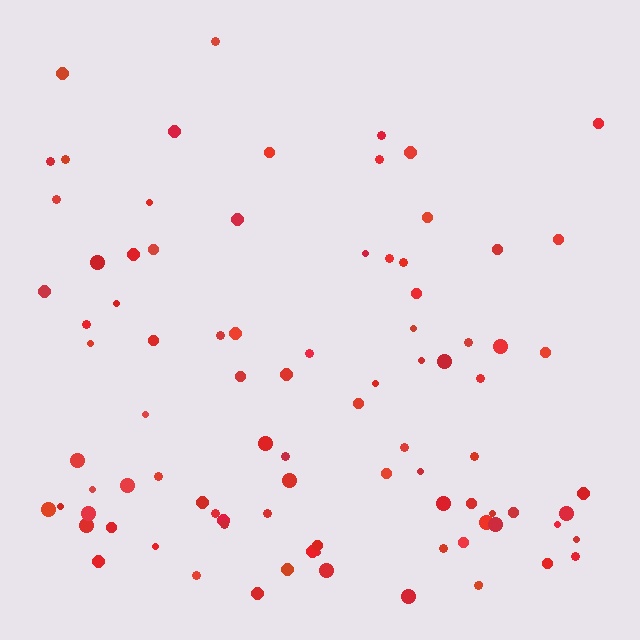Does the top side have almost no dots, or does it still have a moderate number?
Still a moderate number, just noticeably fewer than the bottom.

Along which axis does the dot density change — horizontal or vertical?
Vertical.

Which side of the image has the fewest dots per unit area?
The top.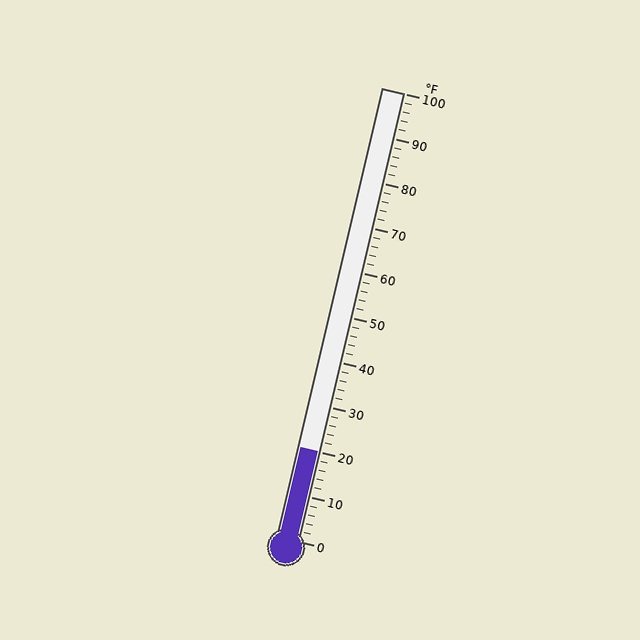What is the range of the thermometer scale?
The thermometer scale ranges from 0°F to 100°F.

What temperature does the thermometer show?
The thermometer shows approximately 20°F.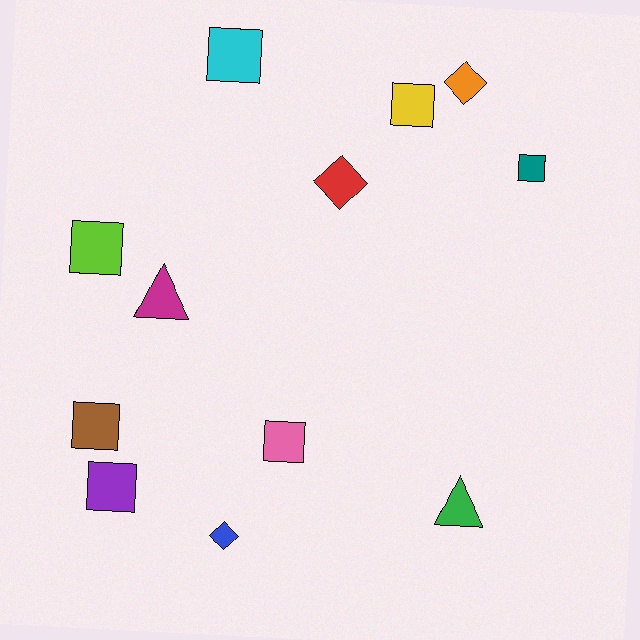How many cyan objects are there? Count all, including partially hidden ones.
There is 1 cyan object.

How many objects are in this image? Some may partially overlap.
There are 12 objects.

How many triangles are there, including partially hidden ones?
There are 2 triangles.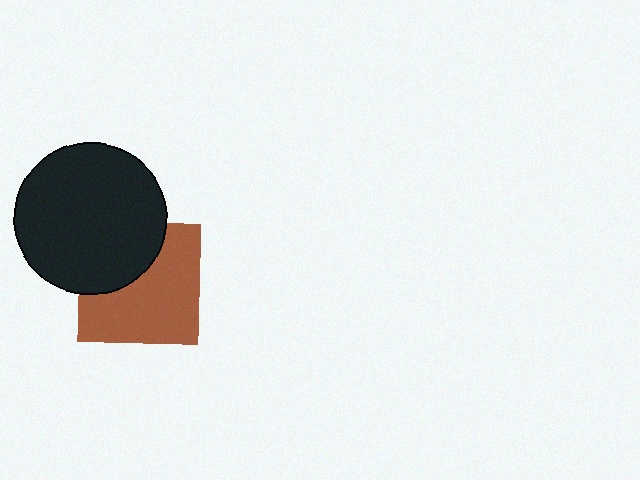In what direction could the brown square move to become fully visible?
The brown square could move toward the lower-right. That would shift it out from behind the black circle entirely.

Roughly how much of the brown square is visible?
About half of it is visible (roughly 65%).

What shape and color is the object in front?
The object in front is a black circle.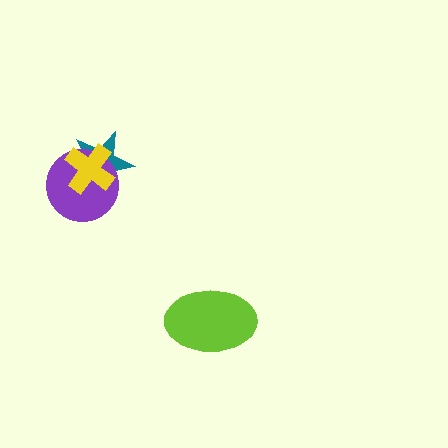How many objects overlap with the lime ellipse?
0 objects overlap with the lime ellipse.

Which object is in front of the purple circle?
The yellow cross is in front of the purple circle.